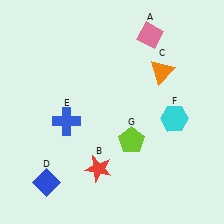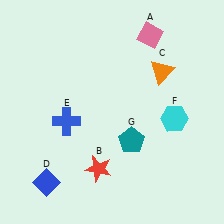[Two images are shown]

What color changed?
The pentagon (G) changed from lime in Image 1 to teal in Image 2.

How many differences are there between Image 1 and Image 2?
There is 1 difference between the two images.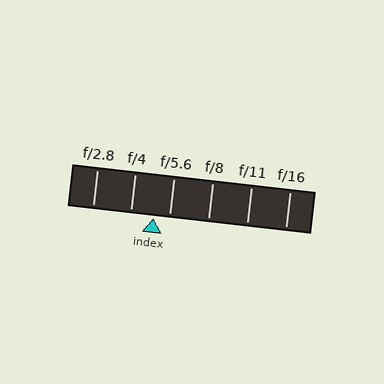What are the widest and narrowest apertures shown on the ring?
The widest aperture shown is f/2.8 and the narrowest is f/16.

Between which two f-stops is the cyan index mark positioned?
The index mark is between f/4 and f/5.6.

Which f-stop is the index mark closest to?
The index mark is closest to f/5.6.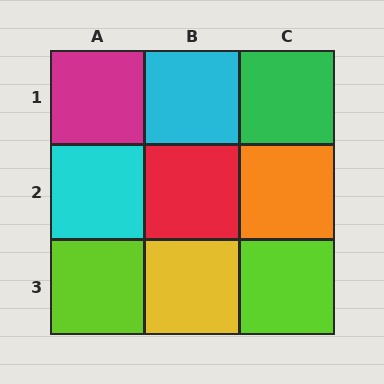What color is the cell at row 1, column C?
Green.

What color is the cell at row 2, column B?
Red.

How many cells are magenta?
1 cell is magenta.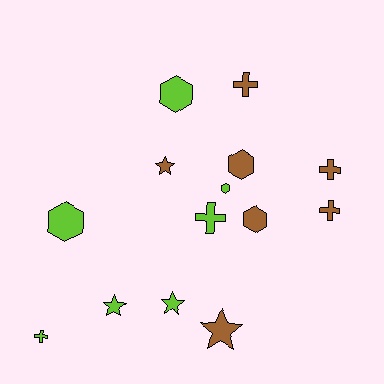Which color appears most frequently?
Lime, with 7 objects.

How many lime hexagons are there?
There are 3 lime hexagons.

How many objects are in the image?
There are 14 objects.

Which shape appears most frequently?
Hexagon, with 5 objects.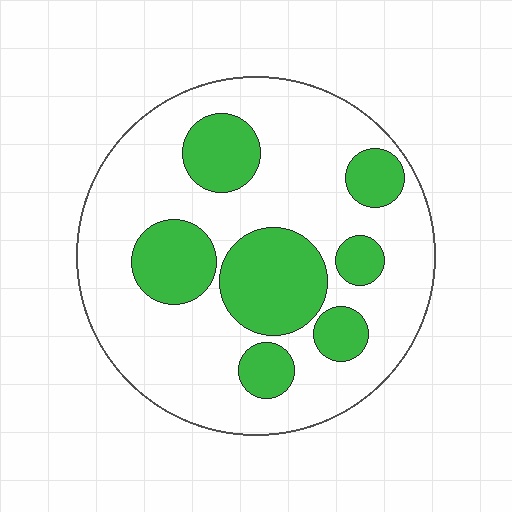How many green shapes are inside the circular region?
7.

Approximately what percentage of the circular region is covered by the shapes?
Approximately 30%.